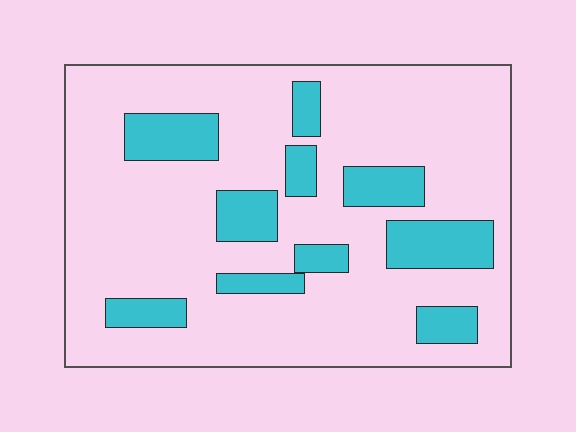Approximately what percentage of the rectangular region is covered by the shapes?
Approximately 20%.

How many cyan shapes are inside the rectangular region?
10.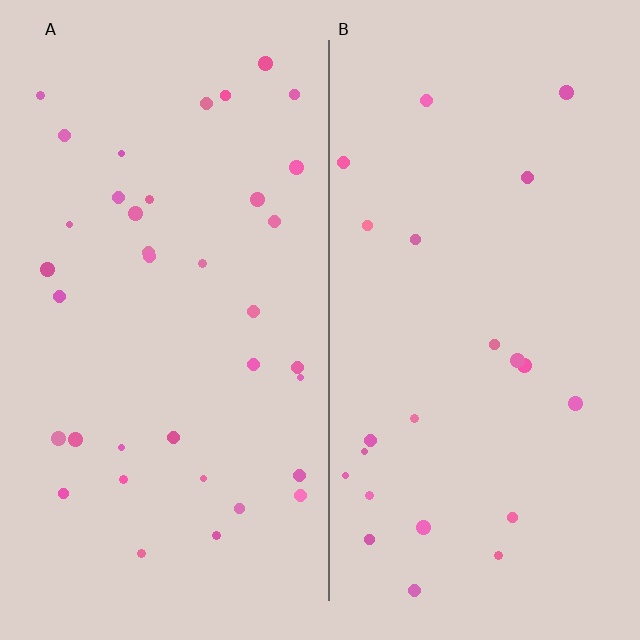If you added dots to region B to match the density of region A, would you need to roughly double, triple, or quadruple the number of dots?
Approximately double.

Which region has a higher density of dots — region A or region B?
A (the left).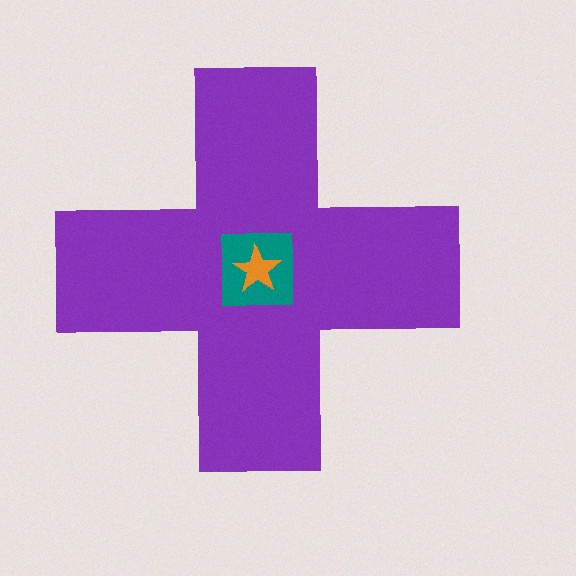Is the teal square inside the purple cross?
Yes.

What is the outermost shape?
The purple cross.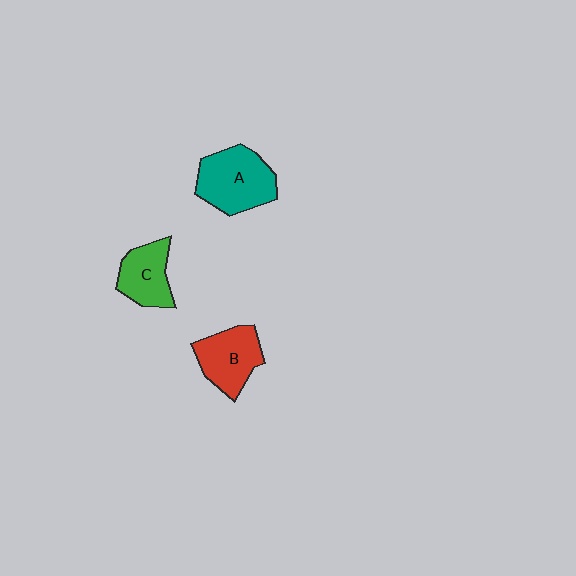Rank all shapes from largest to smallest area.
From largest to smallest: A (teal), B (red), C (green).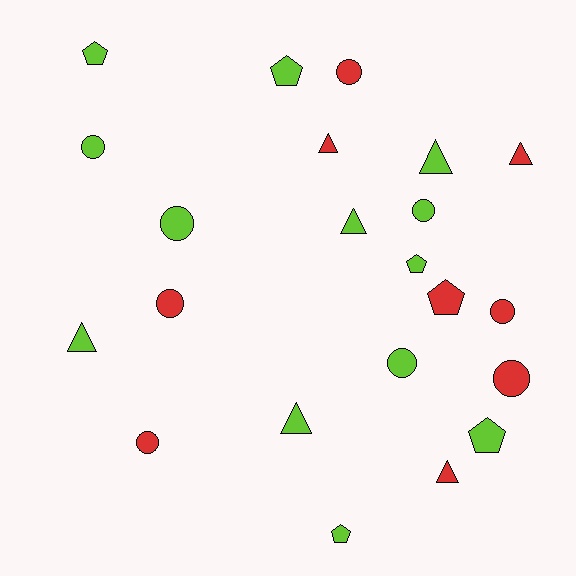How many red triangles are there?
There are 3 red triangles.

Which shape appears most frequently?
Circle, with 9 objects.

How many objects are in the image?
There are 22 objects.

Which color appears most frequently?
Lime, with 13 objects.